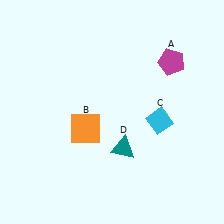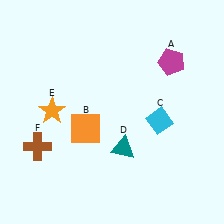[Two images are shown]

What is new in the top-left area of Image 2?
An orange star (E) was added in the top-left area of Image 2.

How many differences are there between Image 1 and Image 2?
There are 2 differences between the two images.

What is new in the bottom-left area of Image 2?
A brown cross (F) was added in the bottom-left area of Image 2.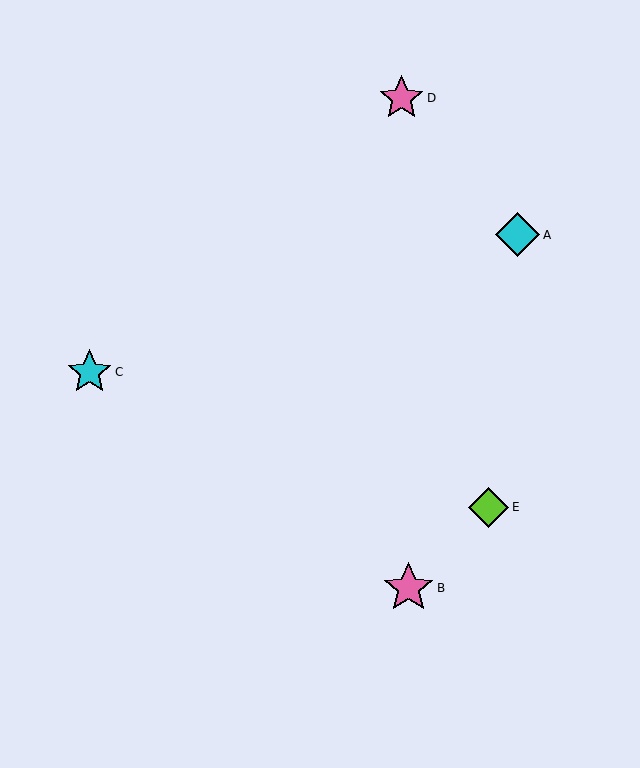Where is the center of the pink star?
The center of the pink star is at (402, 98).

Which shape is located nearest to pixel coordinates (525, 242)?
The cyan diamond (labeled A) at (518, 235) is nearest to that location.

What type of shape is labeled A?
Shape A is a cyan diamond.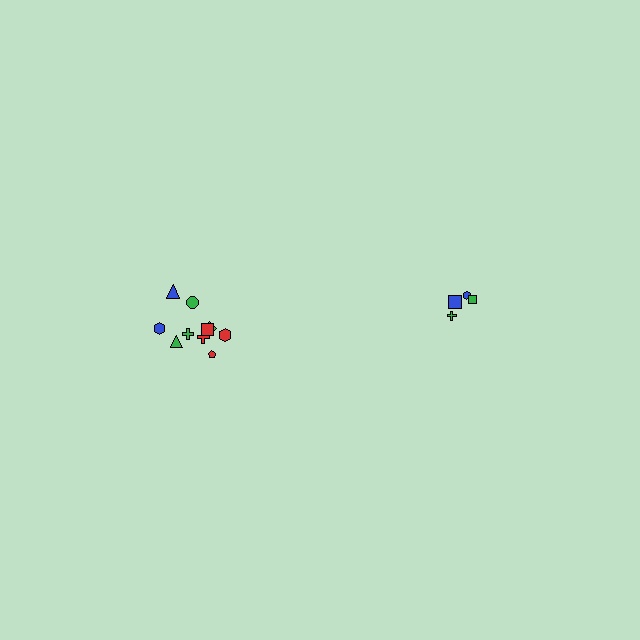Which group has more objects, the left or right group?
The left group.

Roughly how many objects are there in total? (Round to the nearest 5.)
Roughly 15 objects in total.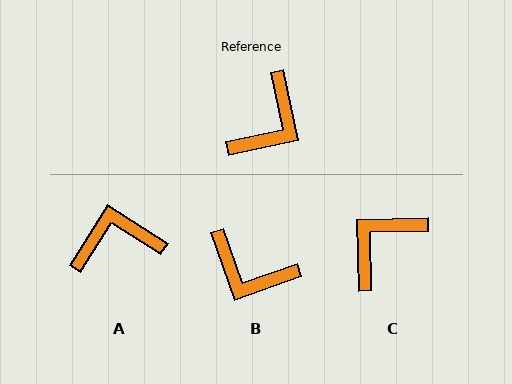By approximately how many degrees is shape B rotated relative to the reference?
Approximately 83 degrees clockwise.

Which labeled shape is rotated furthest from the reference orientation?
C, about 169 degrees away.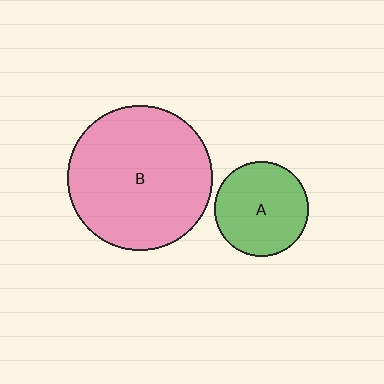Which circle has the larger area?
Circle B (pink).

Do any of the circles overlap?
No, none of the circles overlap.